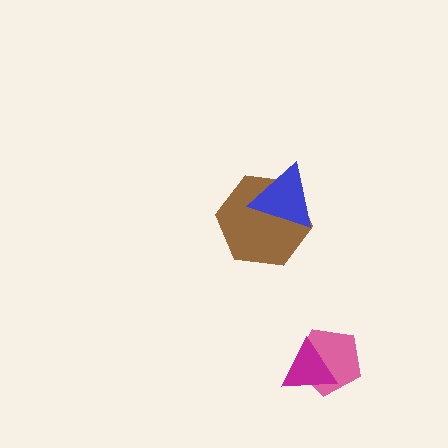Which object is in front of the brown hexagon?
The blue triangle is in front of the brown hexagon.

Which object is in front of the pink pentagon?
The magenta triangle is in front of the pink pentagon.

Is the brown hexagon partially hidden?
Yes, it is partially covered by another shape.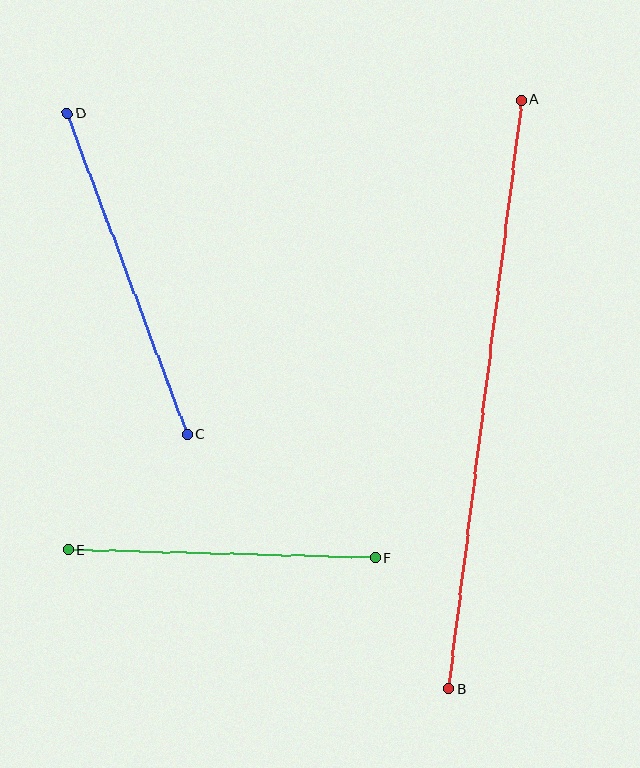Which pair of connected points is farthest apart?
Points A and B are farthest apart.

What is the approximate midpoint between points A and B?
The midpoint is at approximately (485, 394) pixels.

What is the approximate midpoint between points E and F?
The midpoint is at approximately (221, 554) pixels.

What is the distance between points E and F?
The distance is approximately 308 pixels.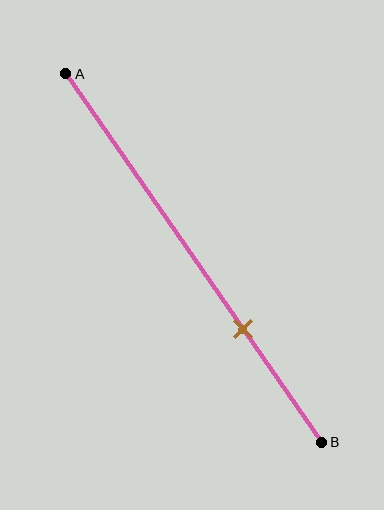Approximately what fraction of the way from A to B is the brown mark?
The brown mark is approximately 70% of the way from A to B.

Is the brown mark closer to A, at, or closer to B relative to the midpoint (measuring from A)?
The brown mark is closer to point B than the midpoint of segment AB.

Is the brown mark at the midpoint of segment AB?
No, the mark is at about 70% from A, not at the 50% midpoint.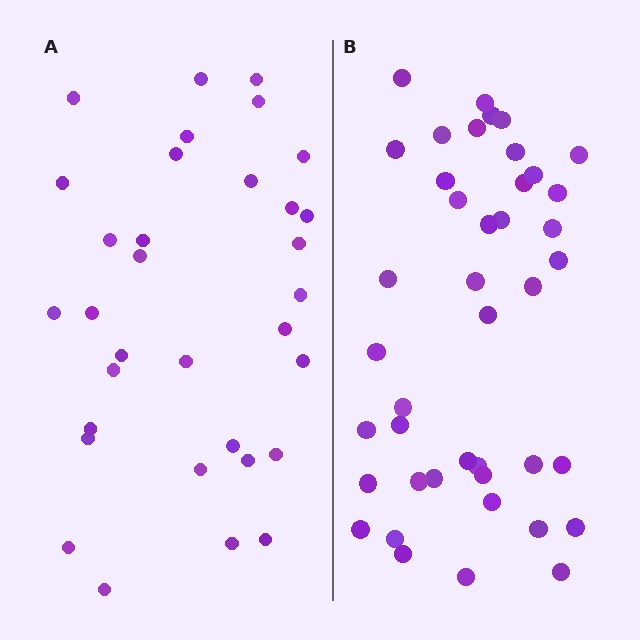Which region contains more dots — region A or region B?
Region B (the right region) has more dots.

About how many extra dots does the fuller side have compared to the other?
Region B has roughly 8 or so more dots than region A.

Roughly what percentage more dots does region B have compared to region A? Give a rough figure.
About 25% more.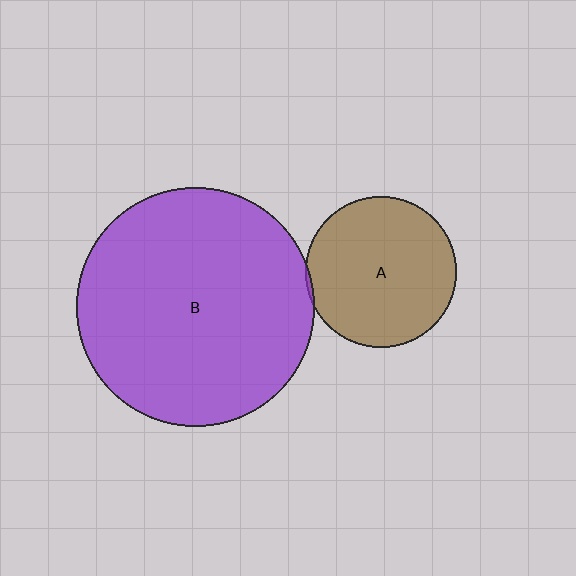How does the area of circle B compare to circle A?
Approximately 2.5 times.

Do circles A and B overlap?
Yes.